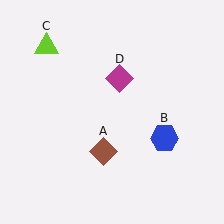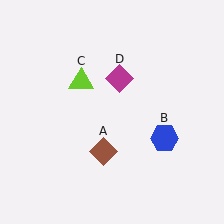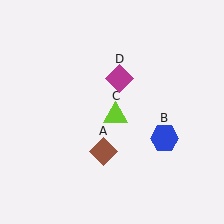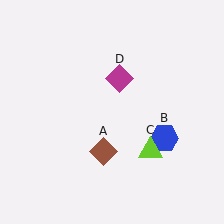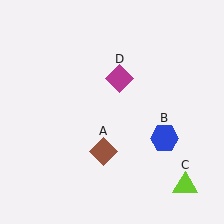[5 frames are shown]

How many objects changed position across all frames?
1 object changed position: lime triangle (object C).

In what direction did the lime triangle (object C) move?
The lime triangle (object C) moved down and to the right.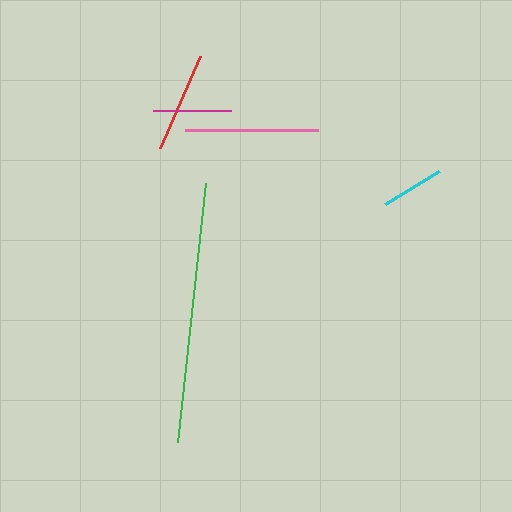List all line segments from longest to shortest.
From longest to shortest: green, pink, red, magenta, cyan.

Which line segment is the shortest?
The cyan line is the shortest at approximately 64 pixels.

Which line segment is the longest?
The green line is the longest at approximately 260 pixels.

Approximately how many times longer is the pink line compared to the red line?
The pink line is approximately 1.3 times the length of the red line.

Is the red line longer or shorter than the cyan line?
The red line is longer than the cyan line.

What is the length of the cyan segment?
The cyan segment is approximately 64 pixels long.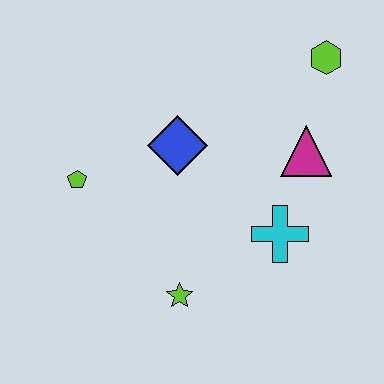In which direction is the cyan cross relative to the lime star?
The cyan cross is to the right of the lime star.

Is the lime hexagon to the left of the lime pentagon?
No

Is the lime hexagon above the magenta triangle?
Yes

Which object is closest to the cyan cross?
The magenta triangle is closest to the cyan cross.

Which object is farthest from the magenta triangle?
The lime pentagon is farthest from the magenta triangle.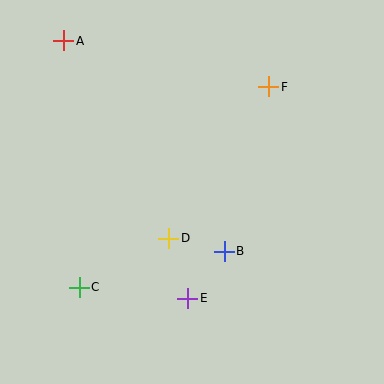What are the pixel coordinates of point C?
Point C is at (79, 287).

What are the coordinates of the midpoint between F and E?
The midpoint between F and E is at (228, 193).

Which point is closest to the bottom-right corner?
Point B is closest to the bottom-right corner.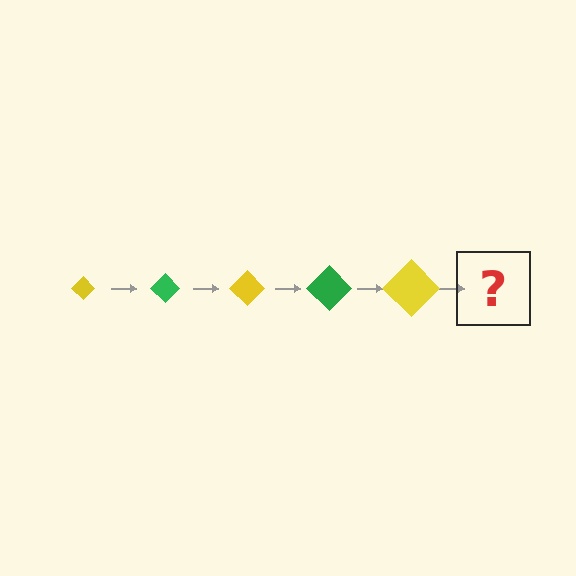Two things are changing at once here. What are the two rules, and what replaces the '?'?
The two rules are that the diamond grows larger each step and the color cycles through yellow and green. The '?' should be a green diamond, larger than the previous one.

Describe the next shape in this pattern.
It should be a green diamond, larger than the previous one.